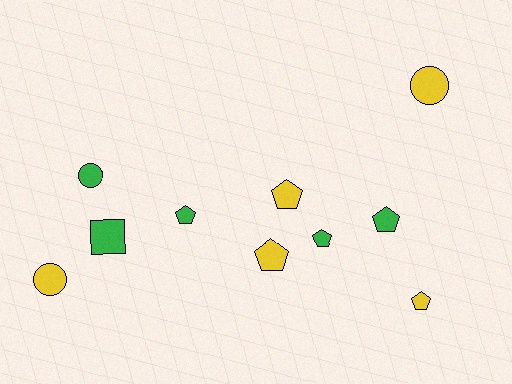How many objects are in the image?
There are 10 objects.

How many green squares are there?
There is 1 green square.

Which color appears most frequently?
Green, with 5 objects.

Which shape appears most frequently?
Pentagon, with 6 objects.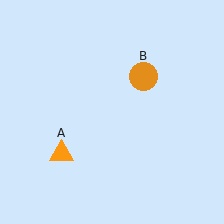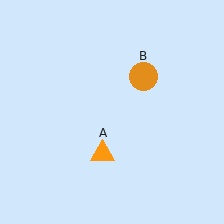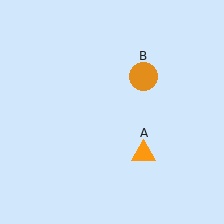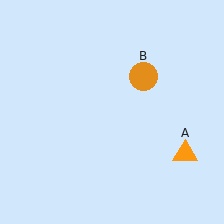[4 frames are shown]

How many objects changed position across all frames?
1 object changed position: orange triangle (object A).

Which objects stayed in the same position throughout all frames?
Orange circle (object B) remained stationary.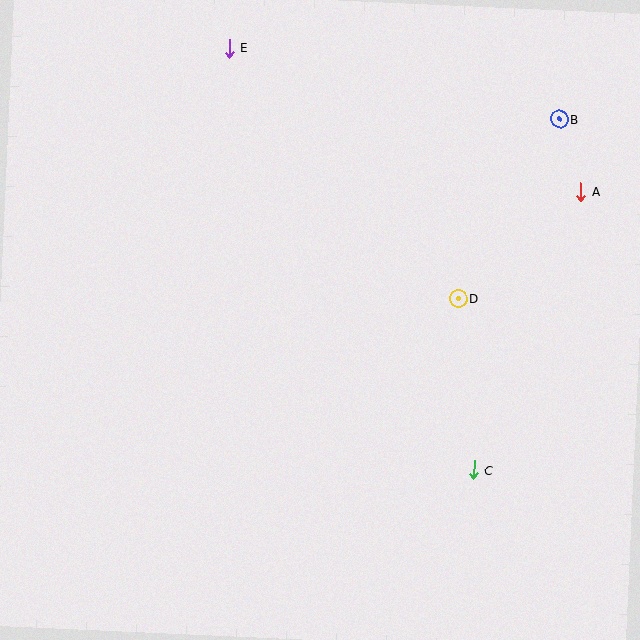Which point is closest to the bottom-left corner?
Point C is closest to the bottom-left corner.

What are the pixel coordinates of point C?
Point C is at (474, 470).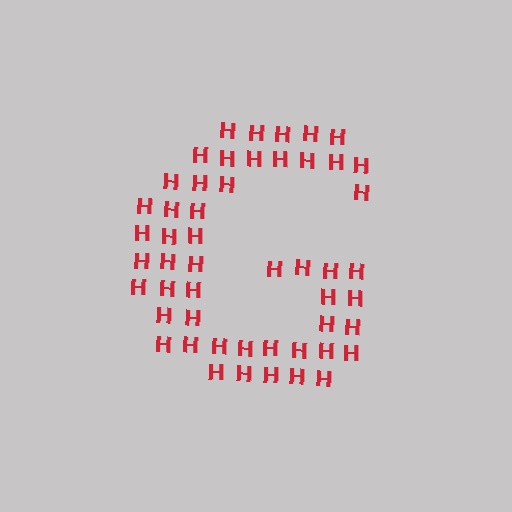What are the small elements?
The small elements are letter H's.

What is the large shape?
The large shape is the letter G.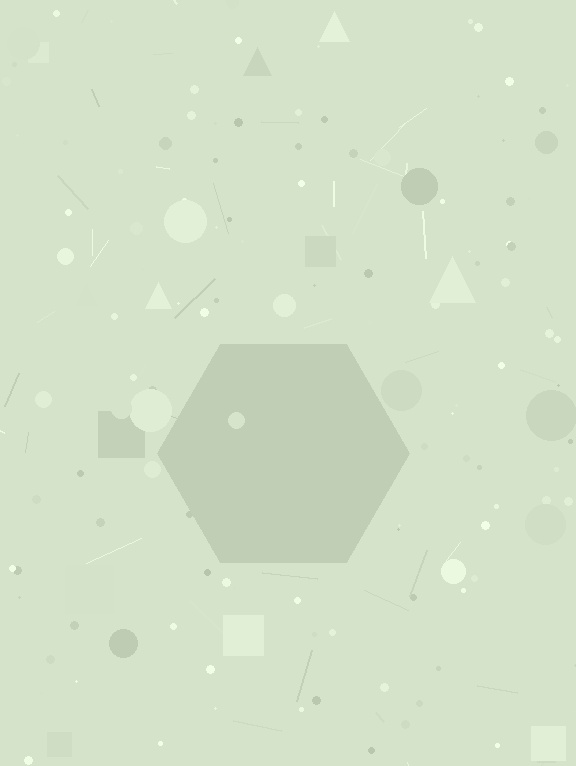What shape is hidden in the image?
A hexagon is hidden in the image.